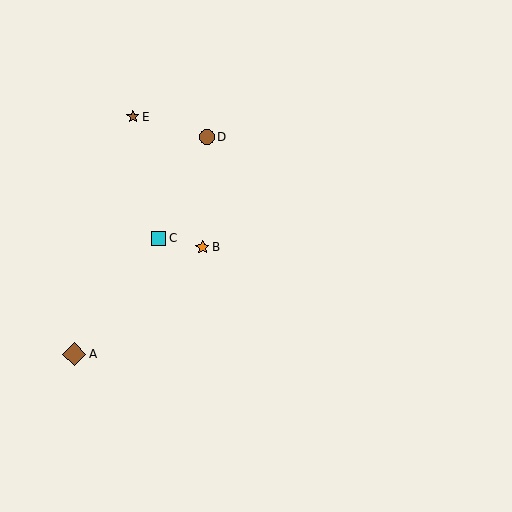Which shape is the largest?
The brown diamond (labeled A) is the largest.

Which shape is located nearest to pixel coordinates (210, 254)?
The orange star (labeled B) at (202, 247) is nearest to that location.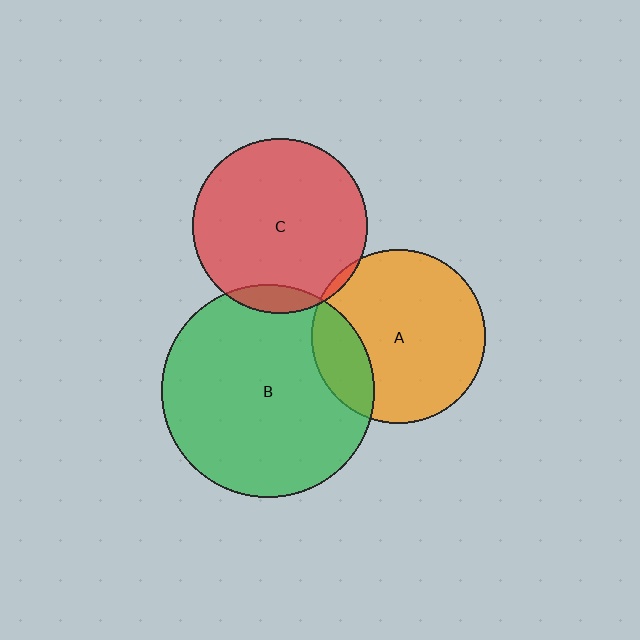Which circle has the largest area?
Circle B (green).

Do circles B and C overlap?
Yes.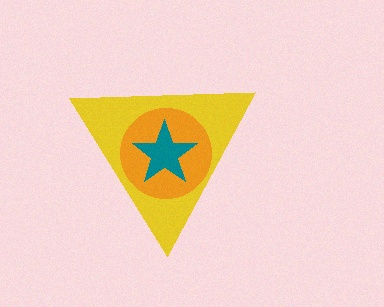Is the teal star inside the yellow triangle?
Yes.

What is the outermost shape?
The yellow triangle.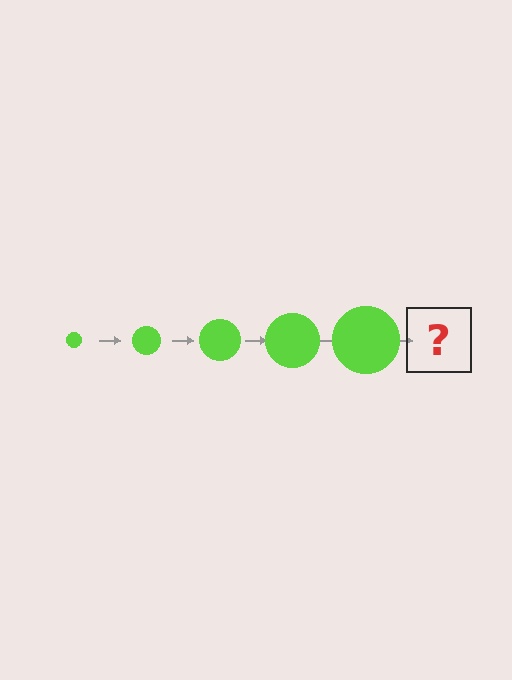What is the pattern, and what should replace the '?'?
The pattern is that the circle gets progressively larger each step. The '?' should be a lime circle, larger than the previous one.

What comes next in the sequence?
The next element should be a lime circle, larger than the previous one.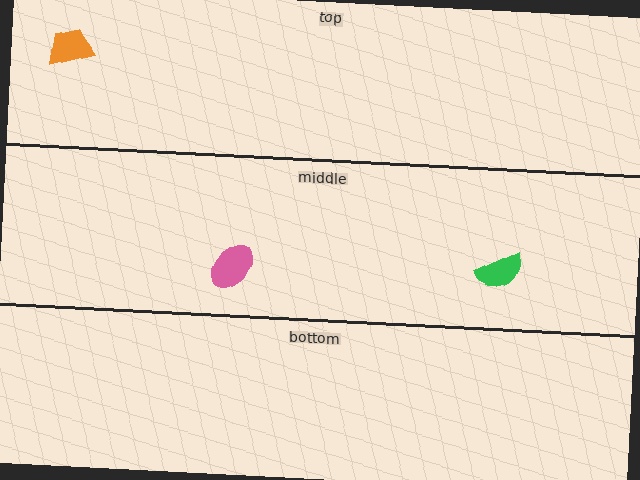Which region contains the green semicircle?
The middle region.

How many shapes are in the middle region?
2.